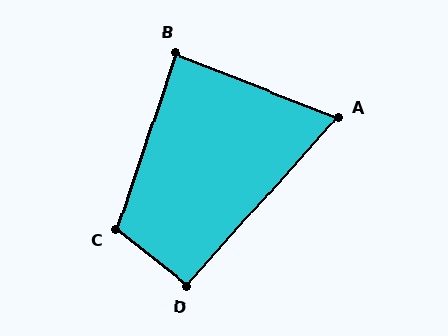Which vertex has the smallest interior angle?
A, at approximately 70 degrees.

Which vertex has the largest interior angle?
C, at approximately 110 degrees.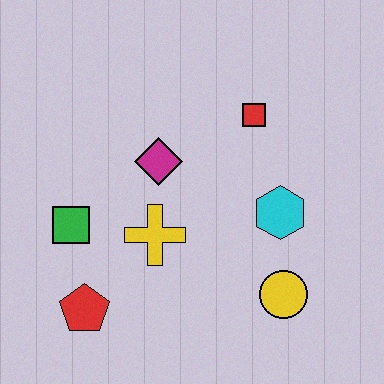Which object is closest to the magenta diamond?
The yellow cross is closest to the magenta diamond.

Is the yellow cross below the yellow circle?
No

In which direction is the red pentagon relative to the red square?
The red pentagon is below the red square.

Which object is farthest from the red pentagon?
The red square is farthest from the red pentagon.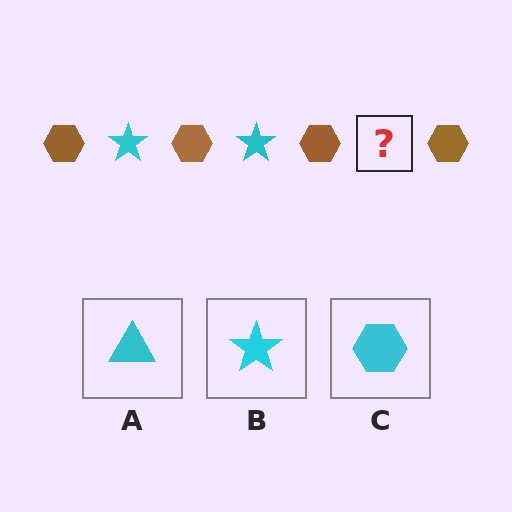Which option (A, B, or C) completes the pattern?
B.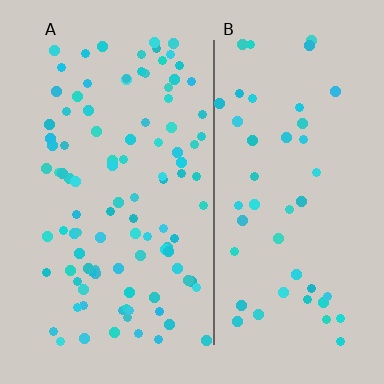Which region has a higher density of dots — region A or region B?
A (the left).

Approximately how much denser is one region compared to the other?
Approximately 2.2× — region A over region B.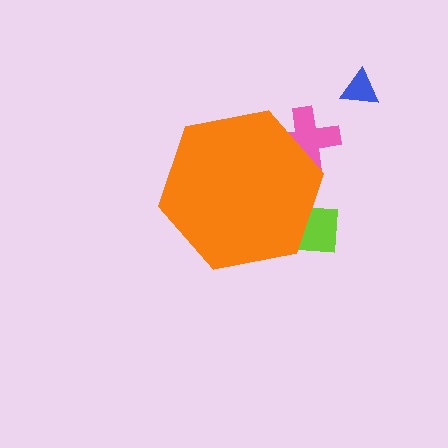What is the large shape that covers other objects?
An orange hexagon.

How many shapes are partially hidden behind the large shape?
2 shapes are partially hidden.